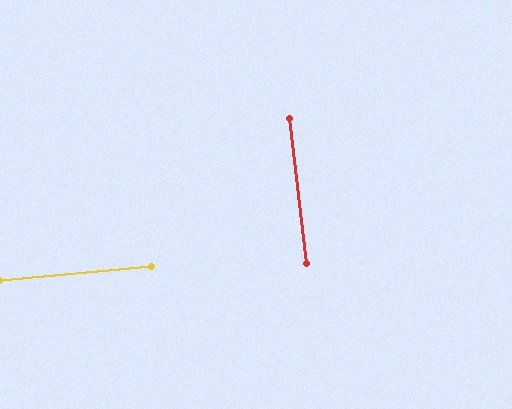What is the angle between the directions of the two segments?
Approximately 89 degrees.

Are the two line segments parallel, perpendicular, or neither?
Perpendicular — they meet at approximately 89°.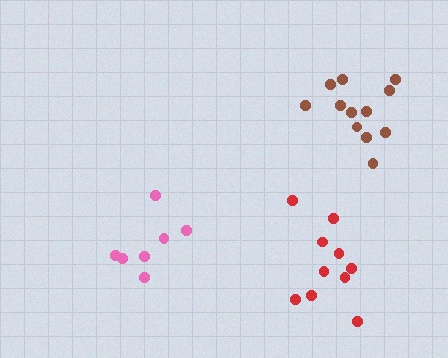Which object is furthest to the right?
The brown cluster is rightmost.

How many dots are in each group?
Group 1: 7 dots, Group 2: 12 dots, Group 3: 10 dots (29 total).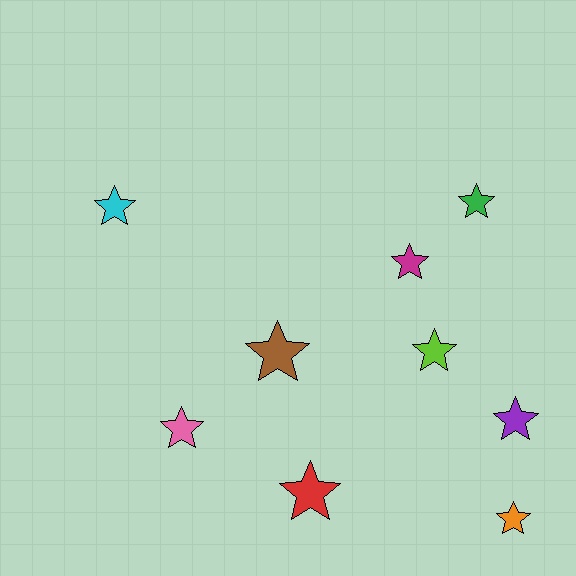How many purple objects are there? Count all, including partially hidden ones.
There is 1 purple object.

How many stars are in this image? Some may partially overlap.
There are 9 stars.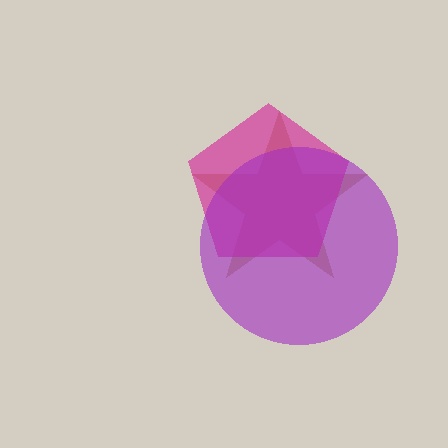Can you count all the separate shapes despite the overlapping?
Yes, there are 3 separate shapes.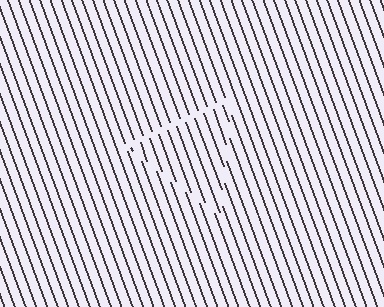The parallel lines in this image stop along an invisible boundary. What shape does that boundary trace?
An illusory triangle. The interior of the shape contains the same grating, shifted by half a period — the contour is defined by the phase discontinuity where line-ends from the inner and outer gratings abut.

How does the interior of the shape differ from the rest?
The interior of the shape contains the same grating, shifted by half a period — the contour is defined by the phase discontinuity where line-ends from the inner and outer gratings abut.